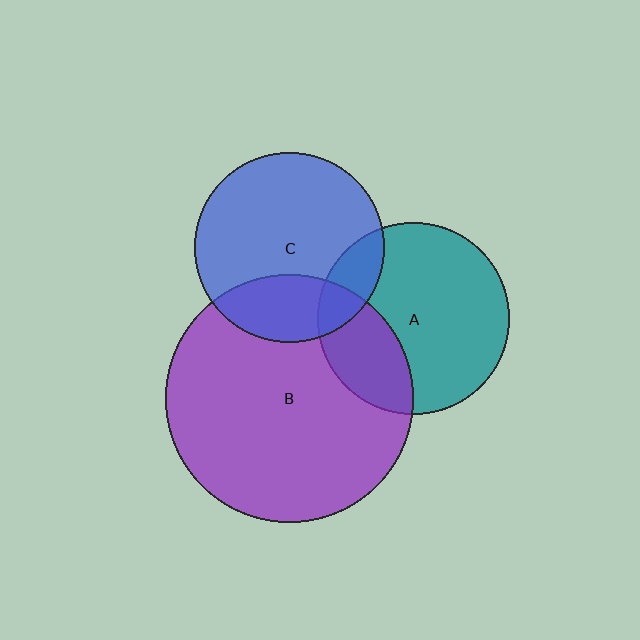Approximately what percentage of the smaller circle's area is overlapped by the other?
Approximately 30%.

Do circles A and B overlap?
Yes.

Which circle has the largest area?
Circle B (purple).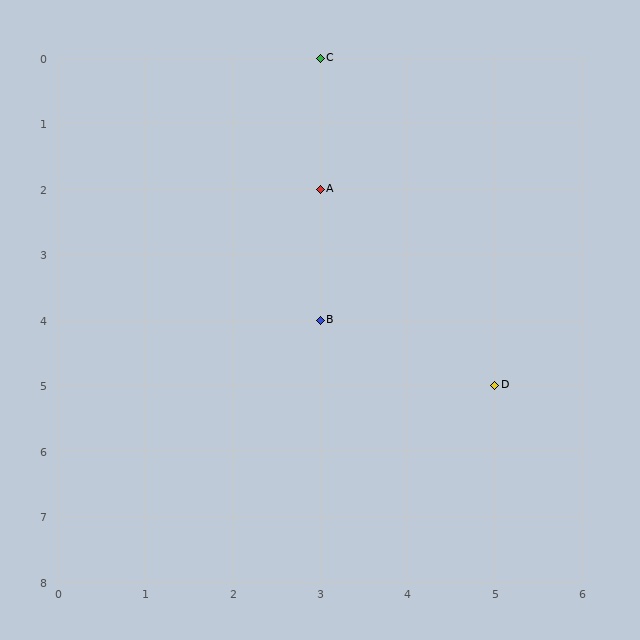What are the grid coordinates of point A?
Point A is at grid coordinates (3, 2).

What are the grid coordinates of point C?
Point C is at grid coordinates (3, 0).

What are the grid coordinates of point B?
Point B is at grid coordinates (3, 4).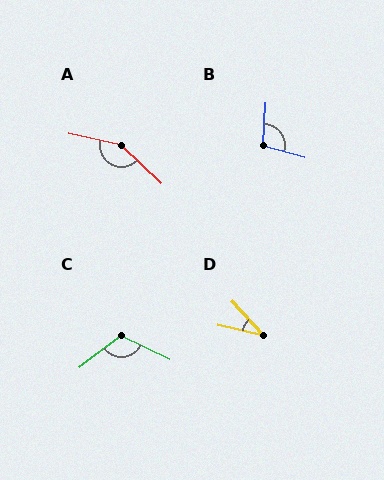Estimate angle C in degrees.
Approximately 117 degrees.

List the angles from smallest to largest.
D (35°), B (102°), C (117°), A (149°).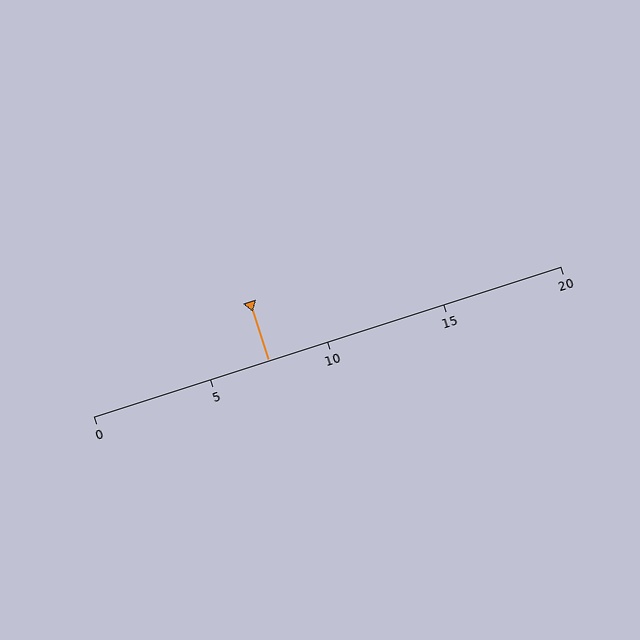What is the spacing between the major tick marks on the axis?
The major ticks are spaced 5 apart.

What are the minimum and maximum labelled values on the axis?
The axis runs from 0 to 20.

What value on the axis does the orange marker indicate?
The marker indicates approximately 7.5.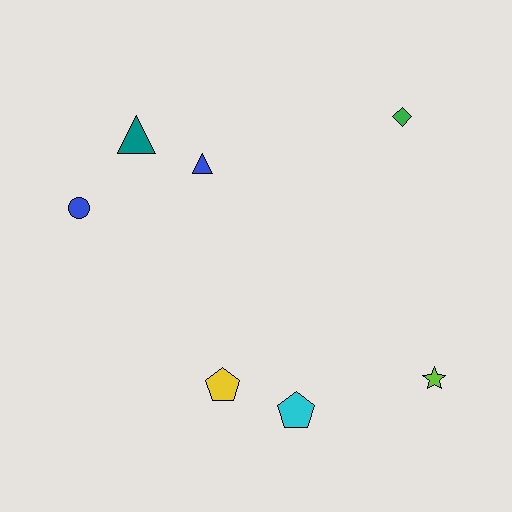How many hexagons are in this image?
There are no hexagons.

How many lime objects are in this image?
There is 1 lime object.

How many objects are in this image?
There are 7 objects.